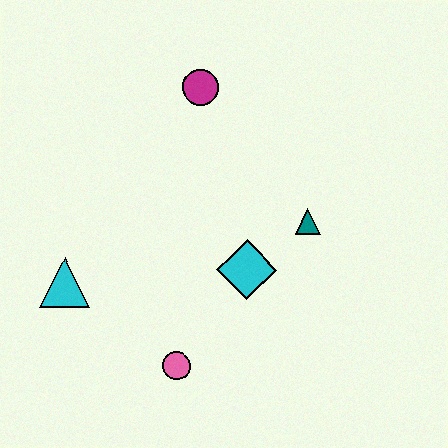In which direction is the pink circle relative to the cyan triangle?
The pink circle is to the right of the cyan triangle.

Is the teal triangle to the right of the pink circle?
Yes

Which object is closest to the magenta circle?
The teal triangle is closest to the magenta circle.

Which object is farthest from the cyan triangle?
The teal triangle is farthest from the cyan triangle.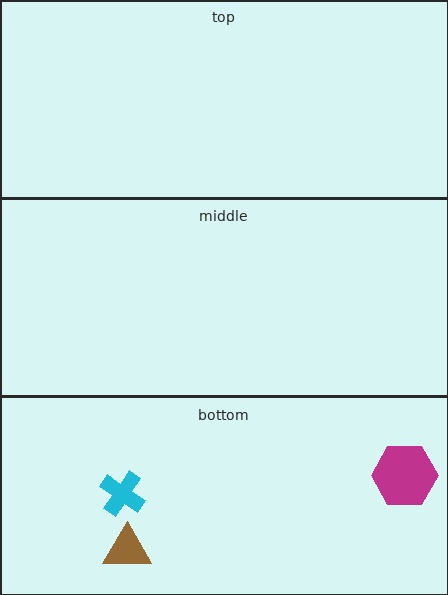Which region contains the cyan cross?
The bottom region.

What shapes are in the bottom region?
The brown triangle, the cyan cross, the magenta hexagon.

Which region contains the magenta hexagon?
The bottom region.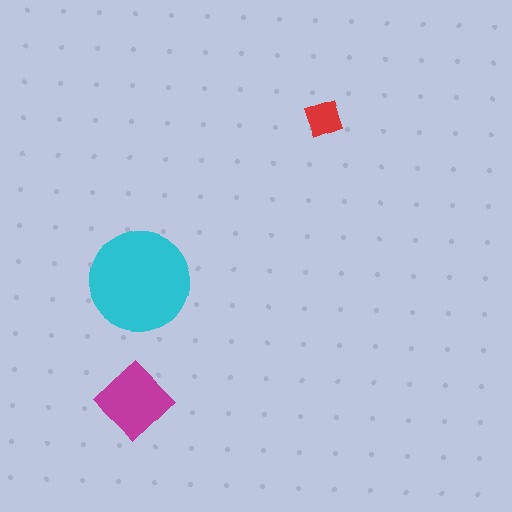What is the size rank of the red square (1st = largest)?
3rd.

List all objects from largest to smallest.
The cyan circle, the magenta diamond, the red square.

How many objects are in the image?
There are 3 objects in the image.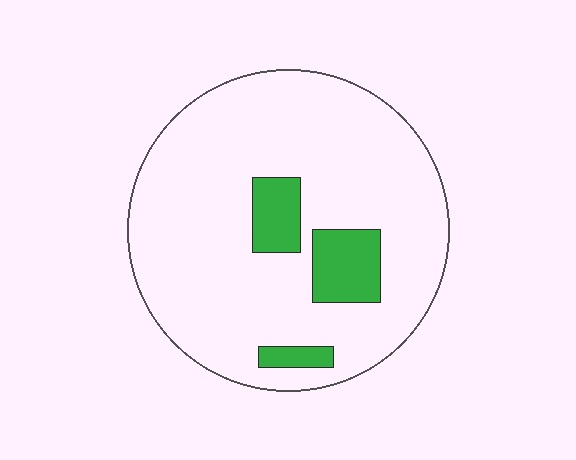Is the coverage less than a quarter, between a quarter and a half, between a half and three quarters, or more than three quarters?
Less than a quarter.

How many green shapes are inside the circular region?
3.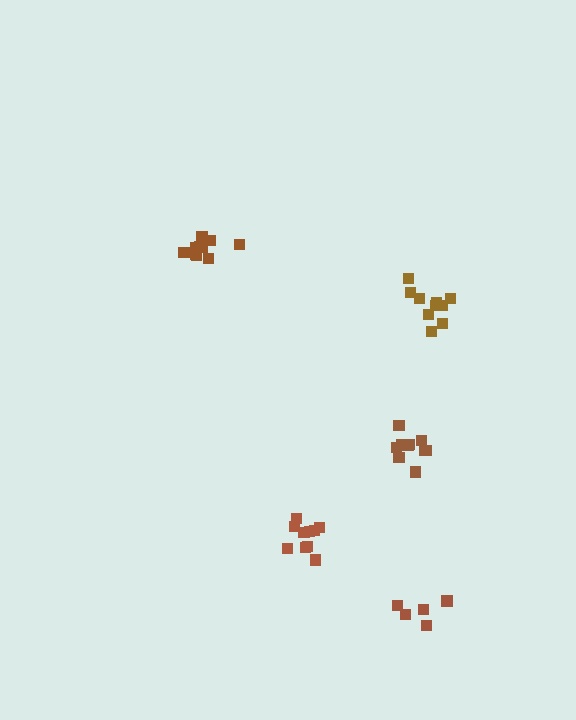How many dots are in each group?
Group 1: 10 dots, Group 2: 5 dots, Group 3: 10 dots, Group 4: 10 dots, Group 5: 10 dots (45 total).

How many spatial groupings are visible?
There are 5 spatial groupings.